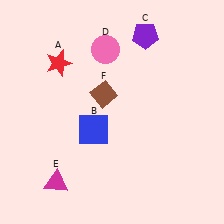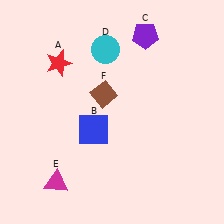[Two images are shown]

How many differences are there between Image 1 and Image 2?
There is 1 difference between the two images.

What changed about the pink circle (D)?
In Image 1, D is pink. In Image 2, it changed to cyan.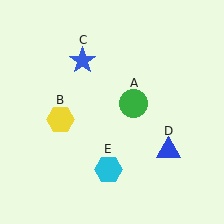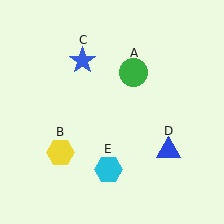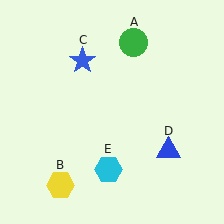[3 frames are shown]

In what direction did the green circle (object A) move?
The green circle (object A) moved up.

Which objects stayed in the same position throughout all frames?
Blue star (object C) and blue triangle (object D) and cyan hexagon (object E) remained stationary.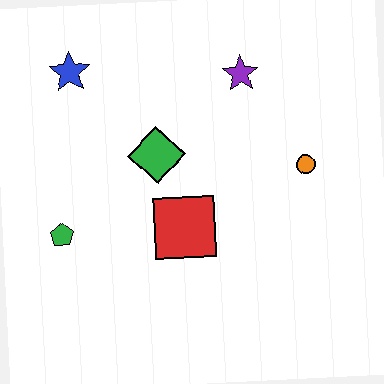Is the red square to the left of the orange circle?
Yes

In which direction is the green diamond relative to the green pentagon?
The green diamond is to the right of the green pentagon.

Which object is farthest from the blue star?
The orange circle is farthest from the blue star.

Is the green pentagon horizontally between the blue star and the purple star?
No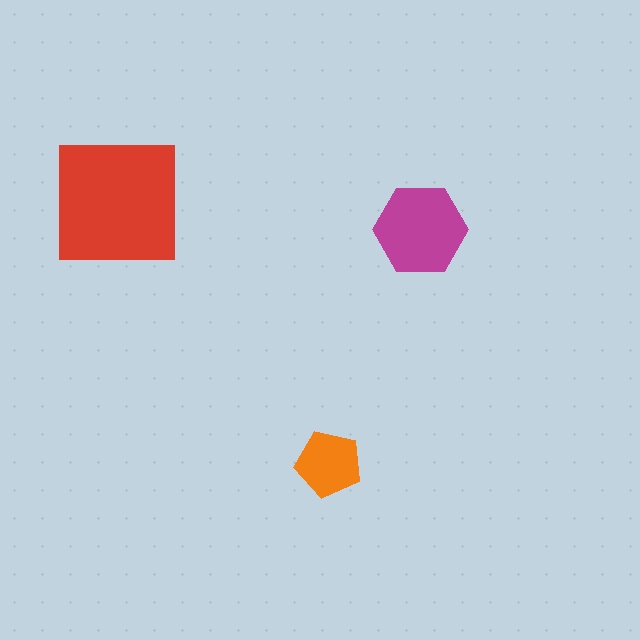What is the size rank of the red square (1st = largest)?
1st.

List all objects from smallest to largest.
The orange pentagon, the magenta hexagon, the red square.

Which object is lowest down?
The orange pentagon is bottommost.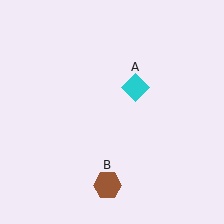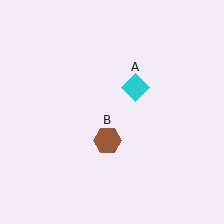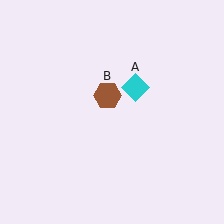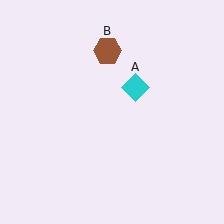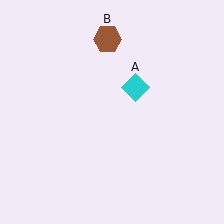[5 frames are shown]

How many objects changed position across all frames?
1 object changed position: brown hexagon (object B).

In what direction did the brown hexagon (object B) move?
The brown hexagon (object B) moved up.